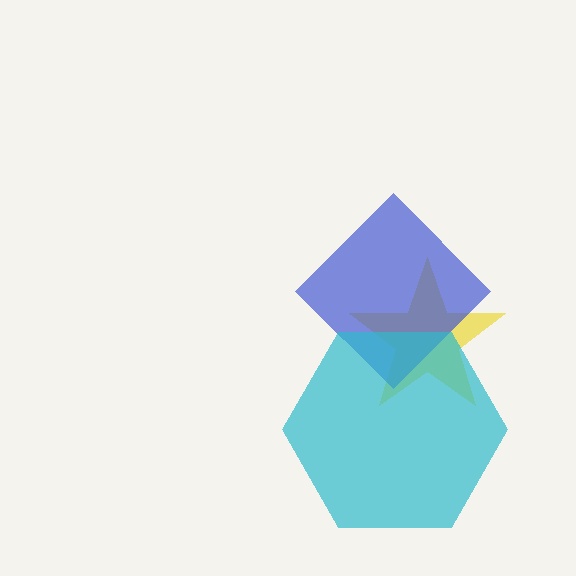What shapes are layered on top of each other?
The layered shapes are: a yellow star, a blue diamond, a cyan hexagon.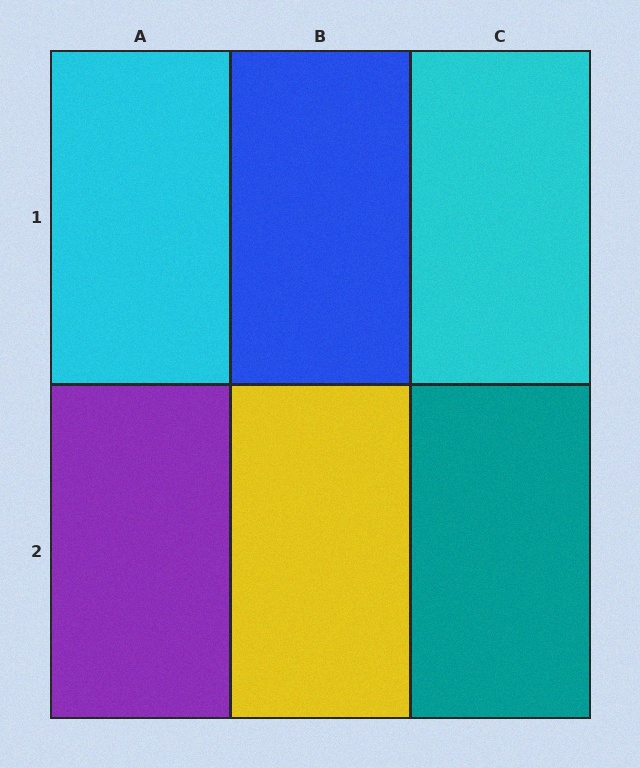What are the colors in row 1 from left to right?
Cyan, blue, cyan.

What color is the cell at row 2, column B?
Yellow.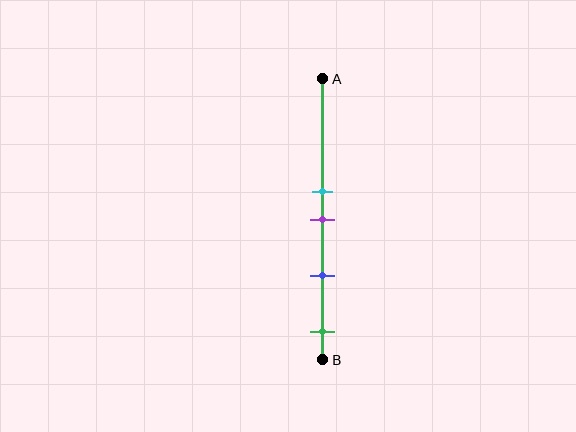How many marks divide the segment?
There are 4 marks dividing the segment.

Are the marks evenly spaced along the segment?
No, the marks are not evenly spaced.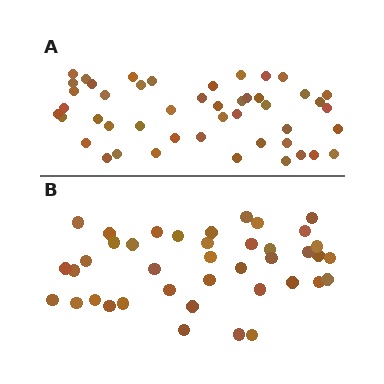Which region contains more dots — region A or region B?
Region A (the top region) has more dots.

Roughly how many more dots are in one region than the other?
Region A has roughly 8 or so more dots than region B.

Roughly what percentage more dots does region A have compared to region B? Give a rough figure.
About 20% more.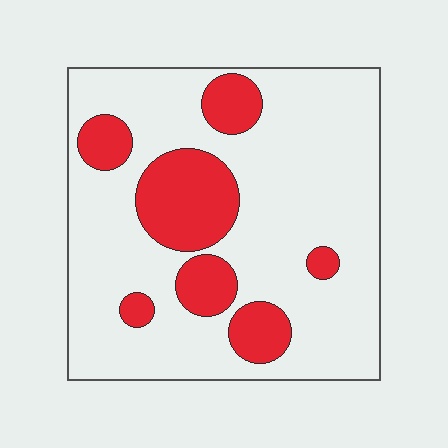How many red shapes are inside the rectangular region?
7.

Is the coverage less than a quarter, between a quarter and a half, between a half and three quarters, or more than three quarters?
Less than a quarter.